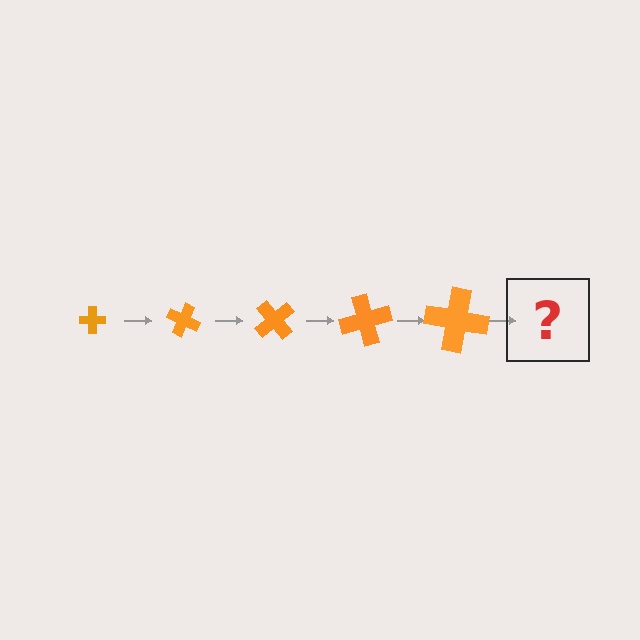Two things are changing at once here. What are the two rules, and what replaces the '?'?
The two rules are that the cross grows larger each step and it rotates 25 degrees each step. The '?' should be a cross, larger than the previous one and rotated 125 degrees from the start.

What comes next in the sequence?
The next element should be a cross, larger than the previous one and rotated 125 degrees from the start.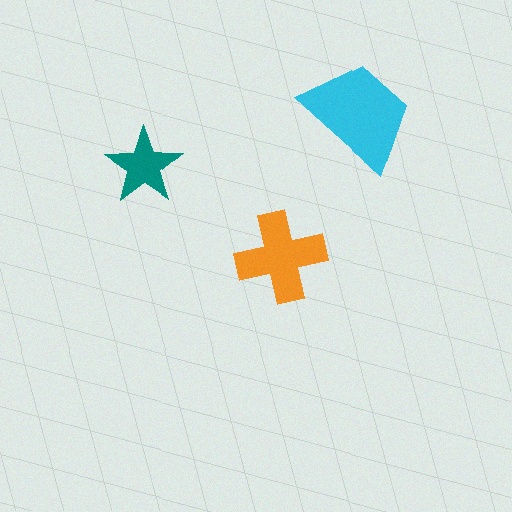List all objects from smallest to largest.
The teal star, the orange cross, the cyan trapezoid.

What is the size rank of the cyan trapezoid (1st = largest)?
1st.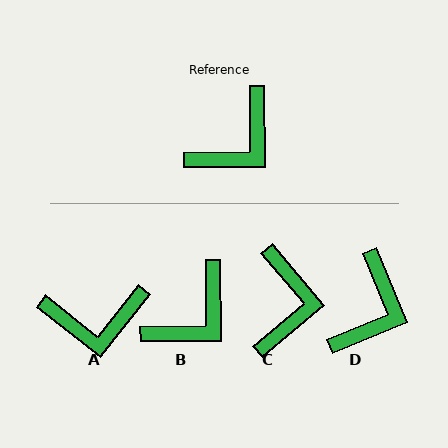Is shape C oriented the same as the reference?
No, it is off by about 39 degrees.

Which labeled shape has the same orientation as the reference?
B.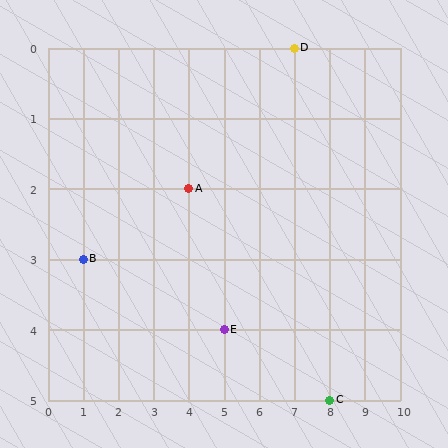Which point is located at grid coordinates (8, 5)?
Point C is at (8, 5).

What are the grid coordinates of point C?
Point C is at grid coordinates (8, 5).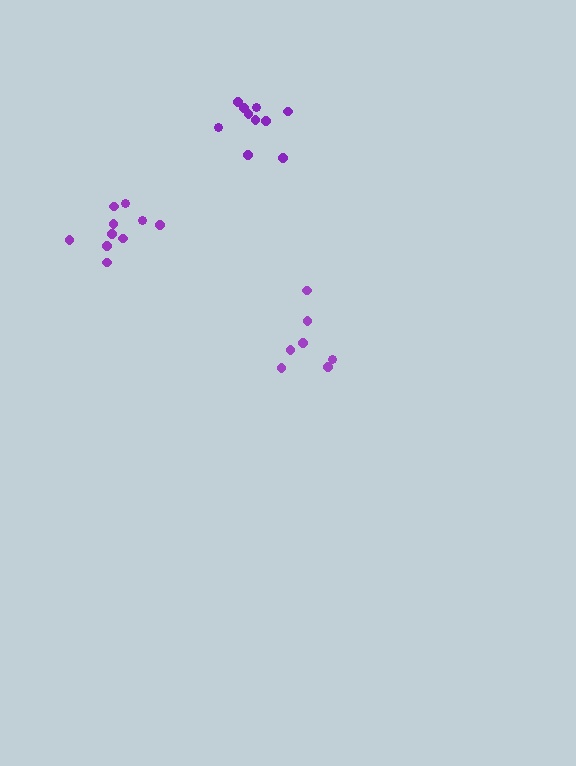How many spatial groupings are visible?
There are 3 spatial groupings.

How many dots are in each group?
Group 1: 7 dots, Group 2: 10 dots, Group 3: 10 dots (27 total).